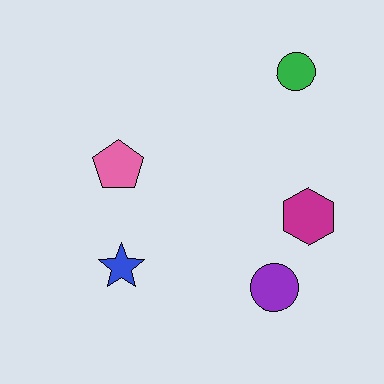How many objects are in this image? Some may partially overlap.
There are 5 objects.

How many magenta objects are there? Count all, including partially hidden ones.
There is 1 magenta object.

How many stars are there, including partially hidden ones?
There is 1 star.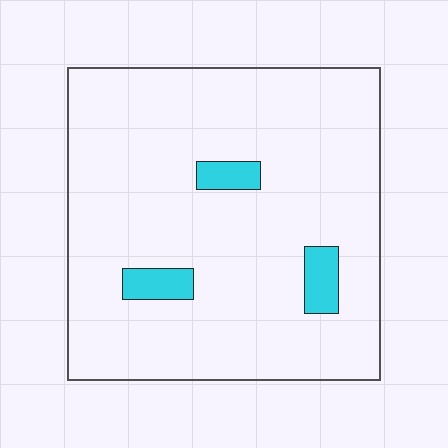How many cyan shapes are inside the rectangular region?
3.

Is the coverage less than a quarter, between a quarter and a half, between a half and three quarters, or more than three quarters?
Less than a quarter.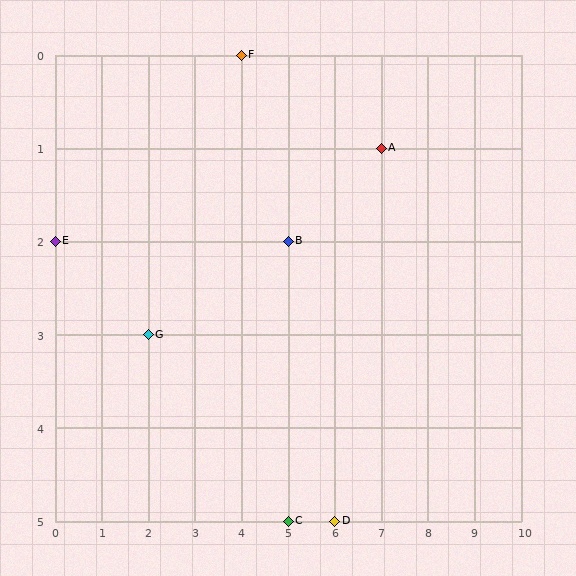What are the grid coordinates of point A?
Point A is at grid coordinates (7, 1).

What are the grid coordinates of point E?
Point E is at grid coordinates (0, 2).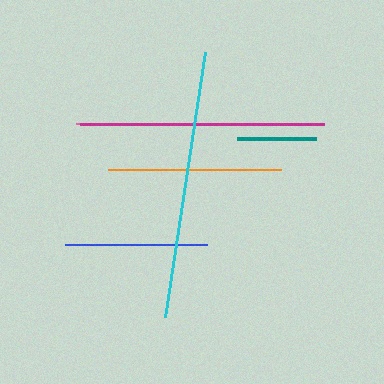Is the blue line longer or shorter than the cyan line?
The cyan line is longer than the blue line.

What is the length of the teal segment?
The teal segment is approximately 79 pixels long.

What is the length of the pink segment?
The pink segment is approximately 220 pixels long.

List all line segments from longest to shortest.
From longest to shortest: cyan, magenta, pink, orange, blue, teal.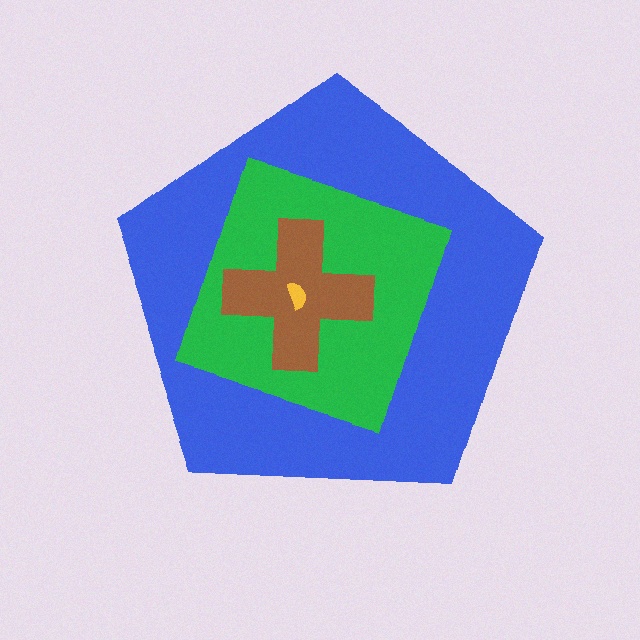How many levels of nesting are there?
4.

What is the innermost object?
The yellow semicircle.